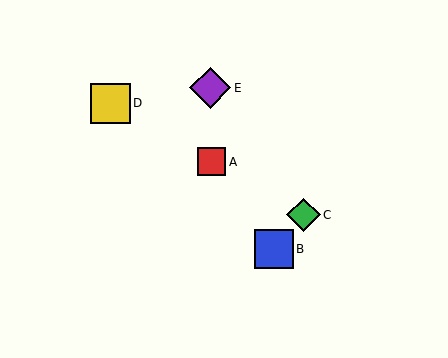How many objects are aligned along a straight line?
3 objects (A, C, D) are aligned along a straight line.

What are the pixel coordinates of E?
Object E is at (210, 88).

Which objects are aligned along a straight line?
Objects A, C, D are aligned along a straight line.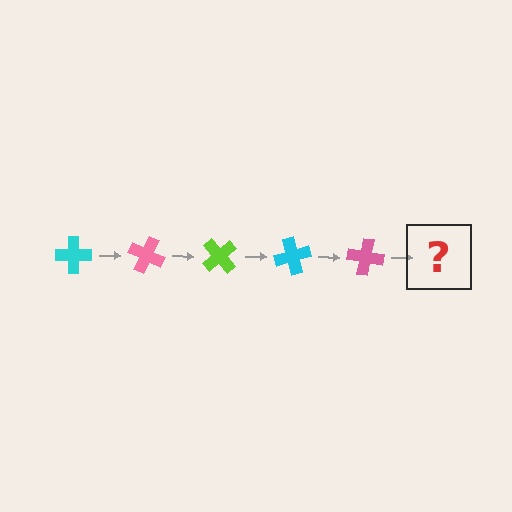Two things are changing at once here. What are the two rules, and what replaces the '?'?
The two rules are that it rotates 25 degrees each step and the color cycles through cyan, pink, and lime. The '?' should be a lime cross, rotated 125 degrees from the start.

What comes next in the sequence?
The next element should be a lime cross, rotated 125 degrees from the start.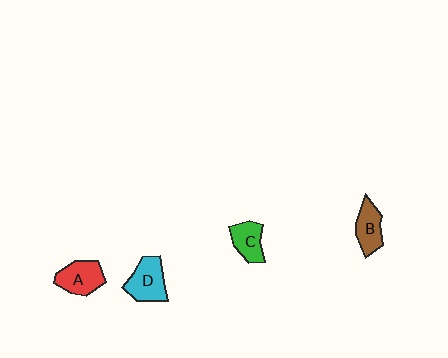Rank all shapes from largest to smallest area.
From largest to smallest: D (cyan), A (red), B (brown), C (green).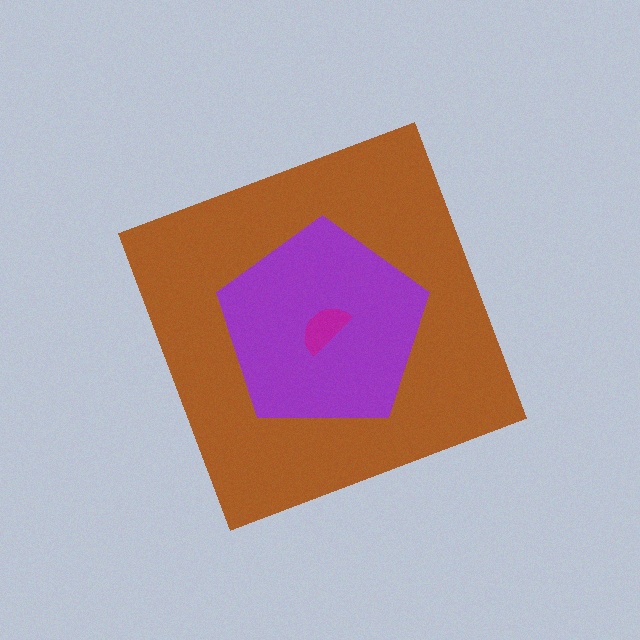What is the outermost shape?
The brown diamond.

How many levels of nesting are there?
3.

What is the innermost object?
The magenta semicircle.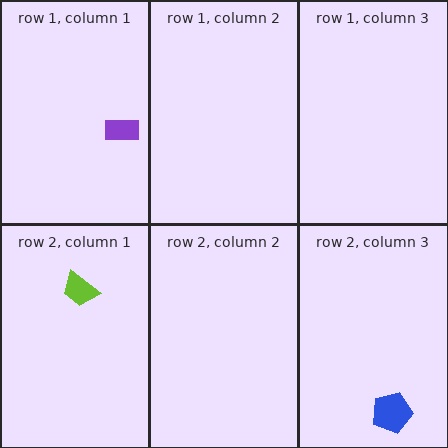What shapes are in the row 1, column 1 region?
The purple rectangle.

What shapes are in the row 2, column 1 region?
The lime trapezoid.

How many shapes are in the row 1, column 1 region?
1.